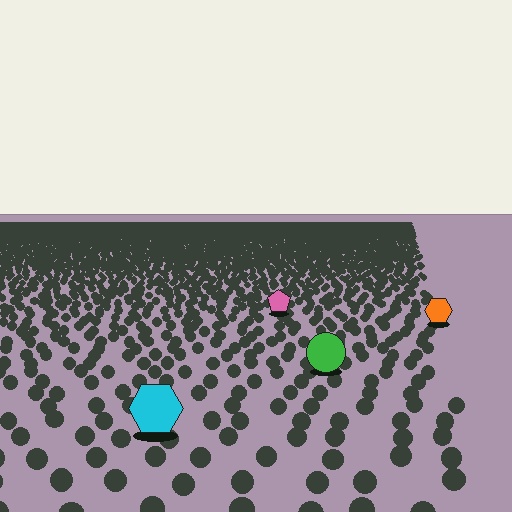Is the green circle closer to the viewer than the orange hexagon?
Yes. The green circle is closer — you can tell from the texture gradient: the ground texture is coarser near it.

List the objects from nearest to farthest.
From nearest to farthest: the cyan hexagon, the green circle, the orange hexagon, the pink pentagon.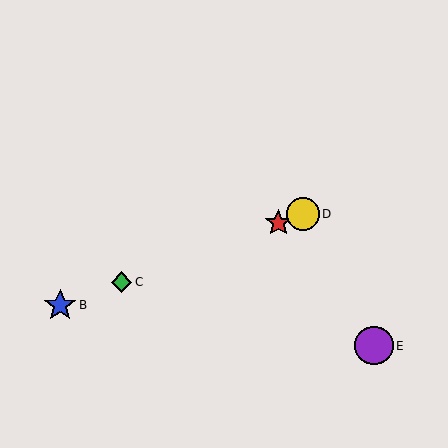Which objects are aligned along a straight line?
Objects A, B, C, D are aligned along a straight line.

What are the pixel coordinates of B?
Object B is at (60, 305).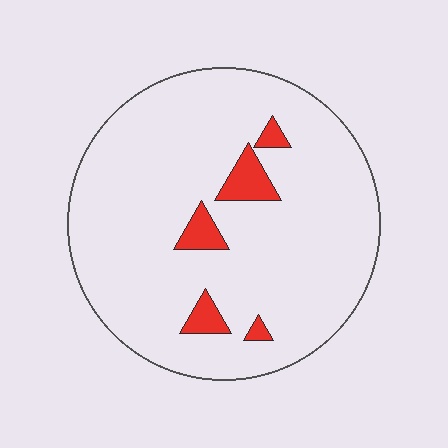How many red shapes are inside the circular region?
5.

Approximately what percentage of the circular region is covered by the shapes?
Approximately 10%.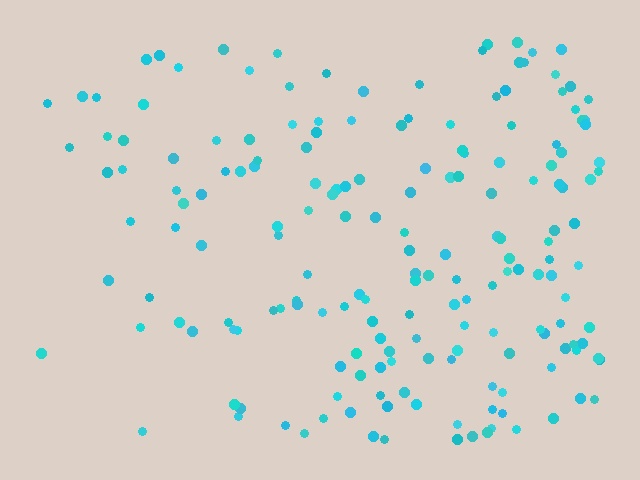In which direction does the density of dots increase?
From left to right, with the right side densest.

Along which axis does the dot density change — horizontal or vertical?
Horizontal.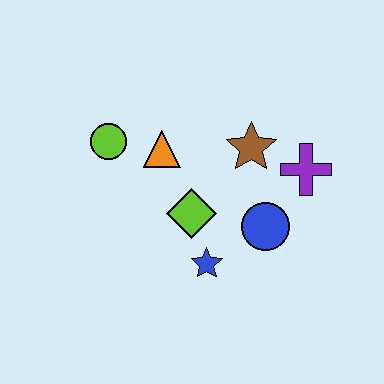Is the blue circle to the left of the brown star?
No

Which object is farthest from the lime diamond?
The purple cross is farthest from the lime diamond.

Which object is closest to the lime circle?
The orange triangle is closest to the lime circle.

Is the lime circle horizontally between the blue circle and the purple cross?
No